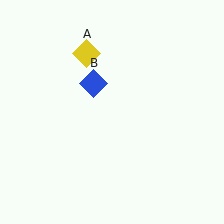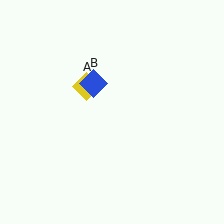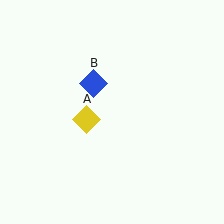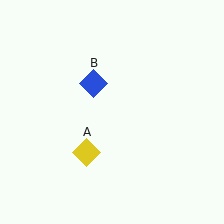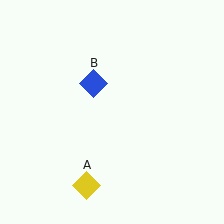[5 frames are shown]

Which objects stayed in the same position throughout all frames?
Blue diamond (object B) remained stationary.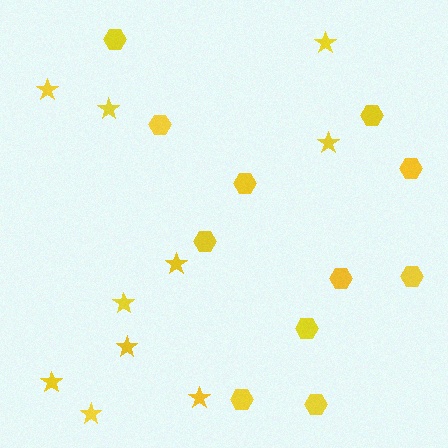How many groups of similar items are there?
There are 2 groups: one group of hexagons (11) and one group of stars (10).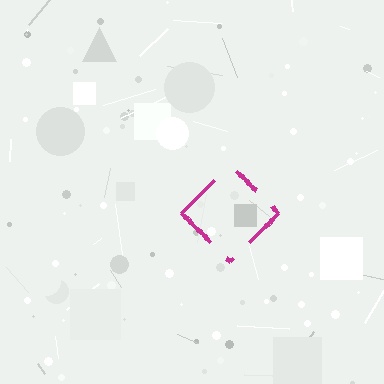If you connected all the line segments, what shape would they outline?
They would outline a diamond.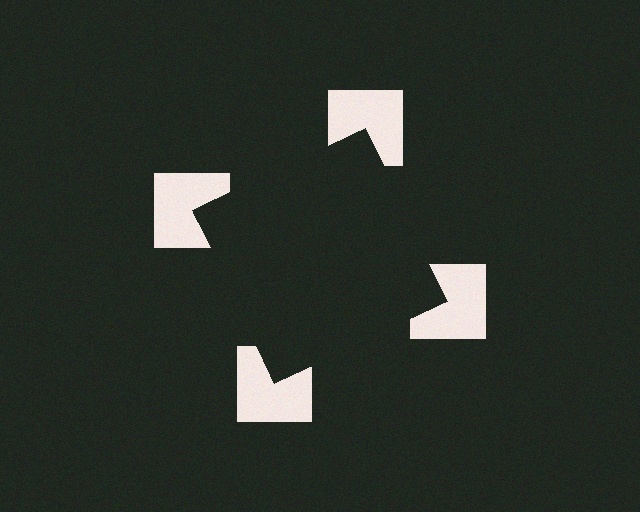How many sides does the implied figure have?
4 sides.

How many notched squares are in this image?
There are 4 — one at each vertex of the illusory square.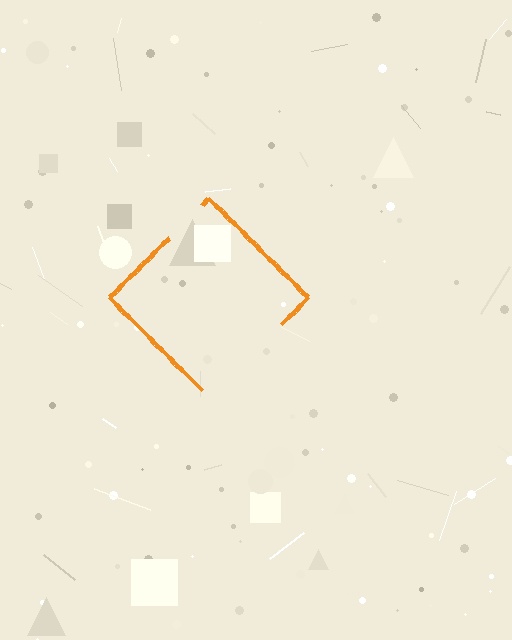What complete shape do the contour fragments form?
The contour fragments form a diamond.